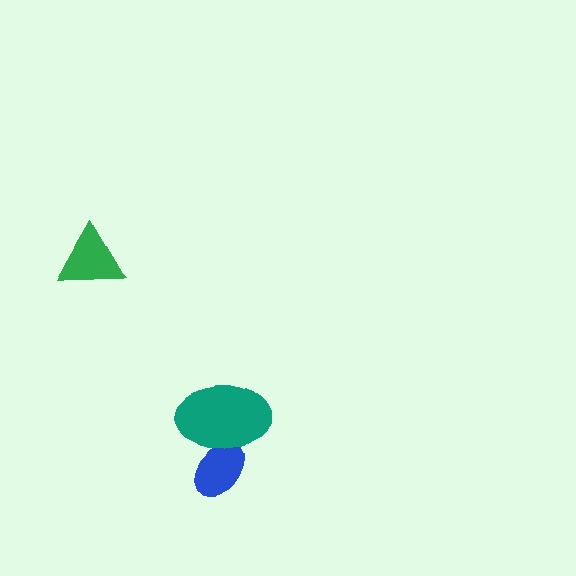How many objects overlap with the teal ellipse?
1 object overlaps with the teal ellipse.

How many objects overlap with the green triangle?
0 objects overlap with the green triangle.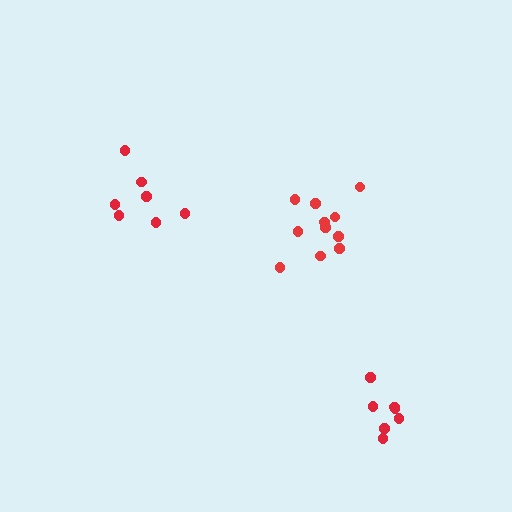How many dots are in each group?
Group 1: 7 dots, Group 2: 7 dots, Group 3: 11 dots (25 total).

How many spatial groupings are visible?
There are 3 spatial groupings.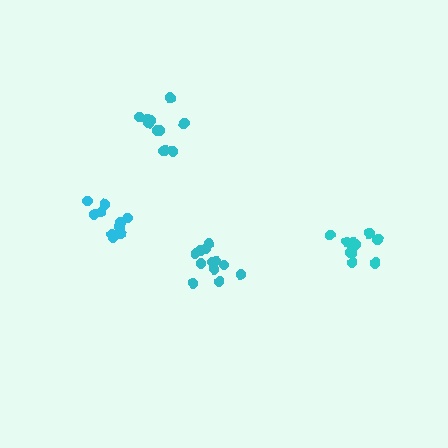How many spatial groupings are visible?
There are 4 spatial groupings.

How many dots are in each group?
Group 1: 11 dots, Group 2: 11 dots, Group 3: 12 dots, Group 4: 14 dots (48 total).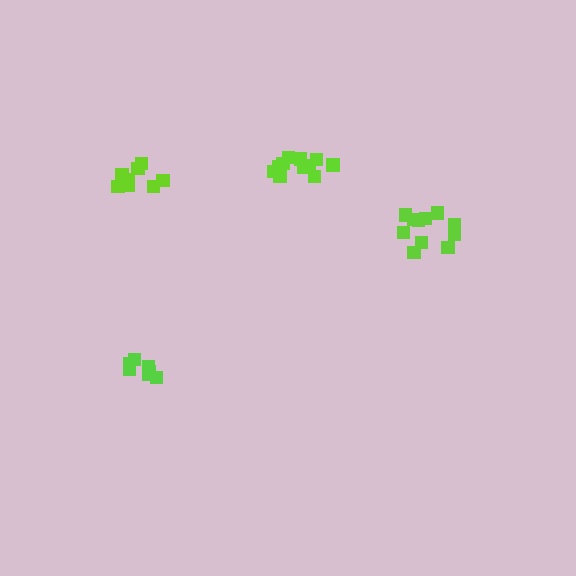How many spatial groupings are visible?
There are 4 spatial groupings.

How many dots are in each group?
Group 1: 8 dots, Group 2: 7 dots, Group 3: 11 dots, Group 4: 12 dots (38 total).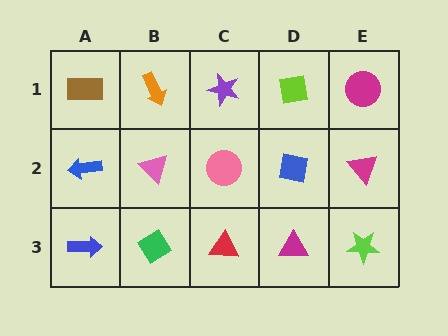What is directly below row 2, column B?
A green diamond.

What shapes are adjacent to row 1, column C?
A pink circle (row 2, column C), an orange arrow (row 1, column B), a lime square (row 1, column D).